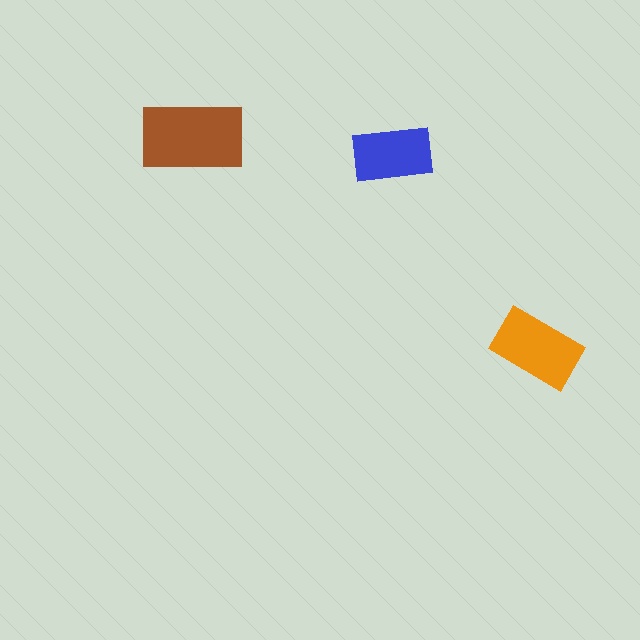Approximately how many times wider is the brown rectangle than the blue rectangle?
About 1.5 times wider.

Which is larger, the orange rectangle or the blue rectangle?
The orange one.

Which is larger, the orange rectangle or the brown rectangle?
The brown one.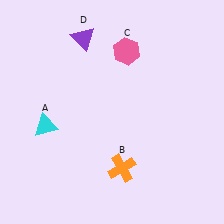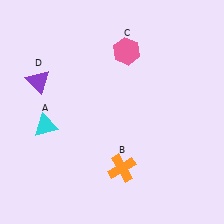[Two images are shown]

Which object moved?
The purple triangle (D) moved left.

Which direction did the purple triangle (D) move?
The purple triangle (D) moved left.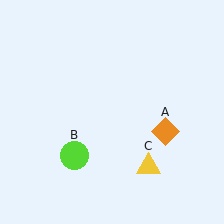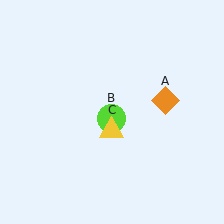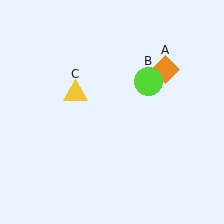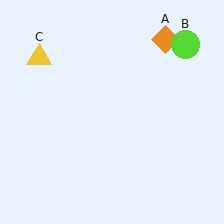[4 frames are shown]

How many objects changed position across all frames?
3 objects changed position: orange diamond (object A), lime circle (object B), yellow triangle (object C).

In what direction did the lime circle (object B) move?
The lime circle (object B) moved up and to the right.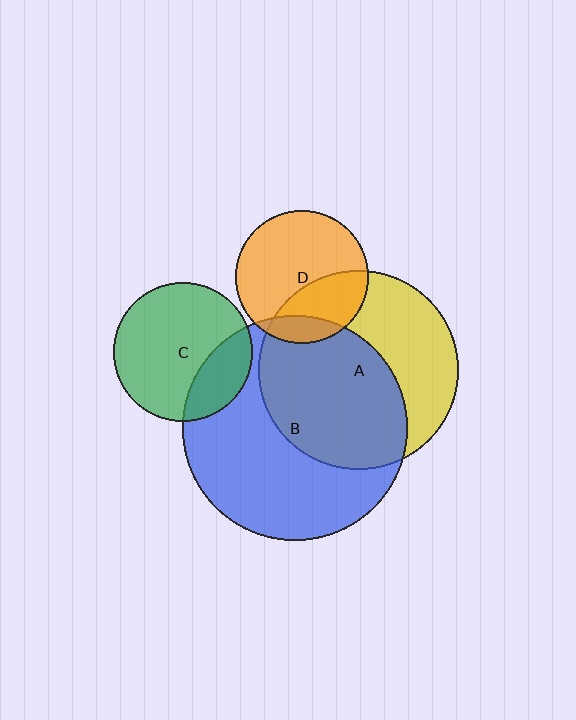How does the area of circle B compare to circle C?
Approximately 2.6 times.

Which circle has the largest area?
Circle B (blue).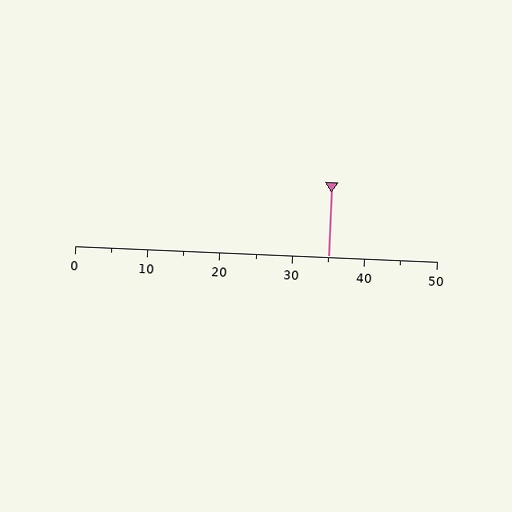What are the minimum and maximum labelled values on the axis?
The axis runs from 0 to 50.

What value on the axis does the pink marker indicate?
The marker indicates approximately 35.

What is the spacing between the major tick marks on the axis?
The major ticks are spaced 10 apart.